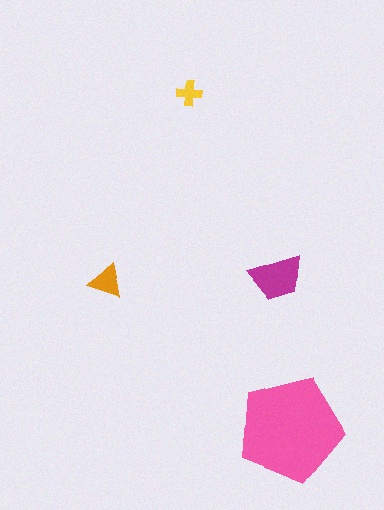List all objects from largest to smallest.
The pink pentagon, the magenta trapezoid, the orange triangle, the yellow cross.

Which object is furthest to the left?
The orange triangle is leftmost.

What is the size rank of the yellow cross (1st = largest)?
4th.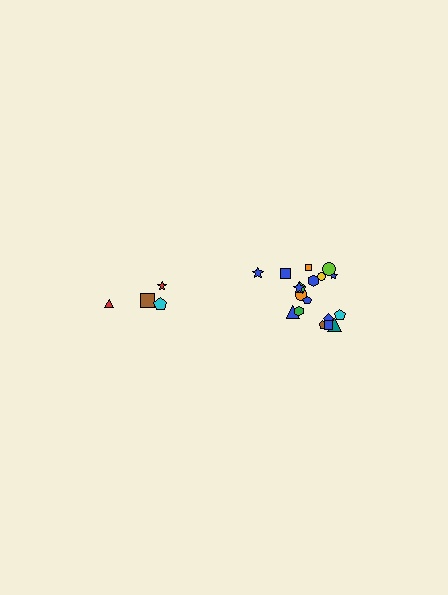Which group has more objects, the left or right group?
The right group.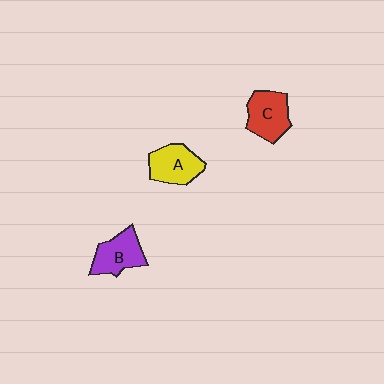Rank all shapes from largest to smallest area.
From largest to smallest: C (red), A (yellow), B (purple).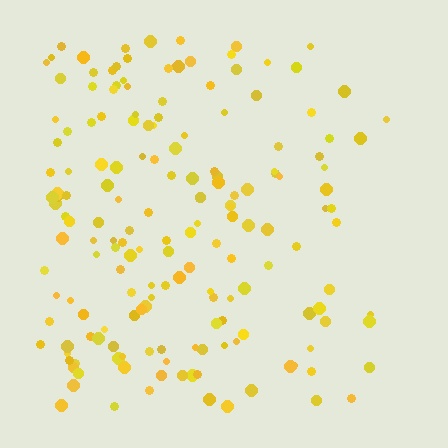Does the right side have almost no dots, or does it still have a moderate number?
Still a moderate number, just noticeably fewer than the left.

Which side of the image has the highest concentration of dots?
The left.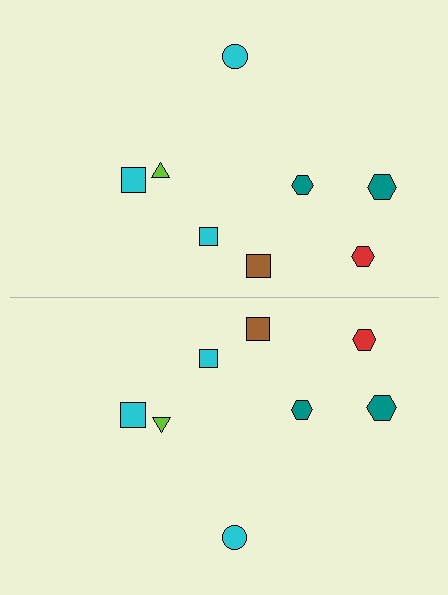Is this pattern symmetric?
Yes, this pattern has bilateral (reflection) symmetry.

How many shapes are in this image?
There are 16 shapes in this image.